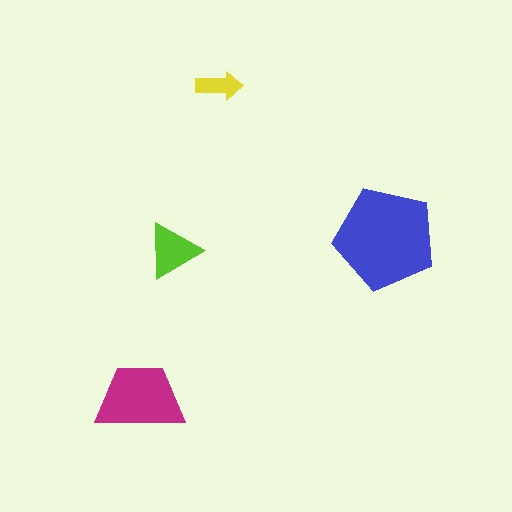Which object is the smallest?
The yellow arrow.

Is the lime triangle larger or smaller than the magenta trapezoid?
Smaller.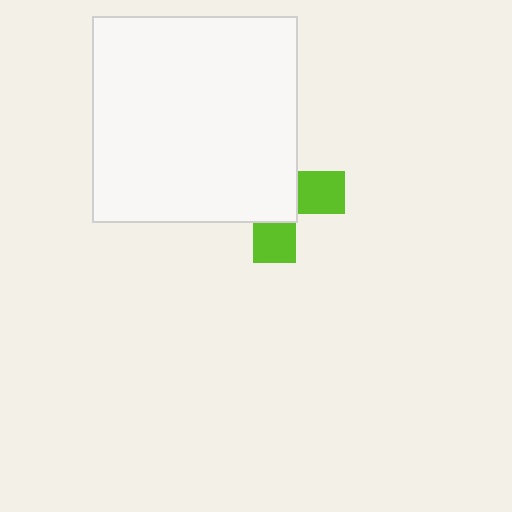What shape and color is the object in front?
The object in front is a white square.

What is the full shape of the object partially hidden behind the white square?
The partially hidden object is a lime cross.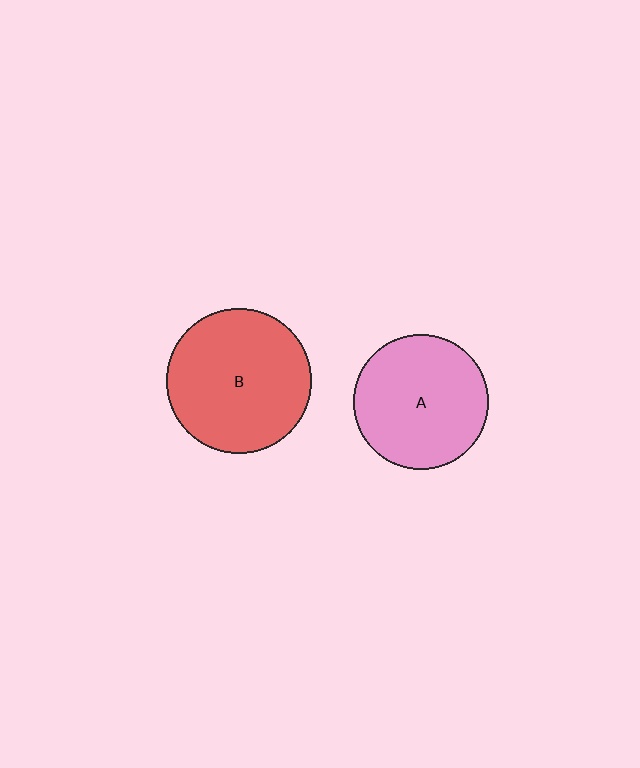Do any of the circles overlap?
No, none of the circles overlap.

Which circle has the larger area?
Circle B (red).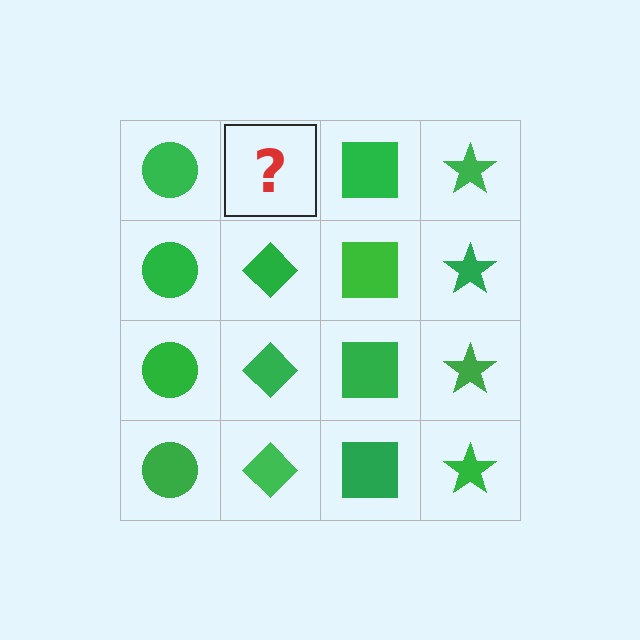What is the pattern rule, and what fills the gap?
The rule is that each column has a consistent shape. The gap should be filled with a green diamond.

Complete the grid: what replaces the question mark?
The question mark should be replaced with a green diamond.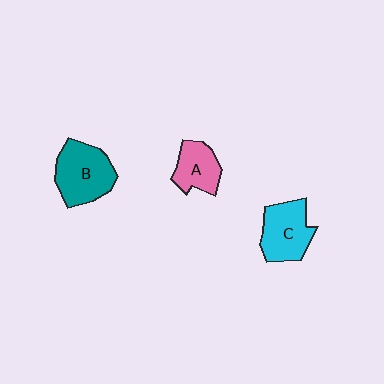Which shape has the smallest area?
Shape A (pink).